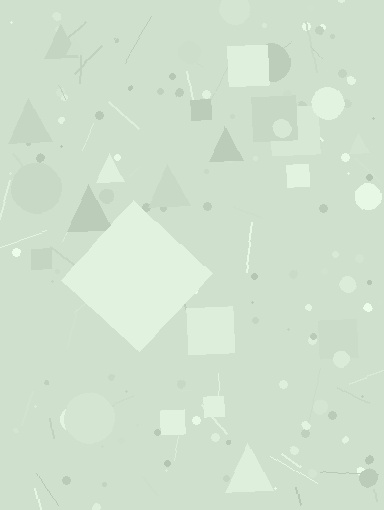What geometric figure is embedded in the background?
A diamond is embedded in the background.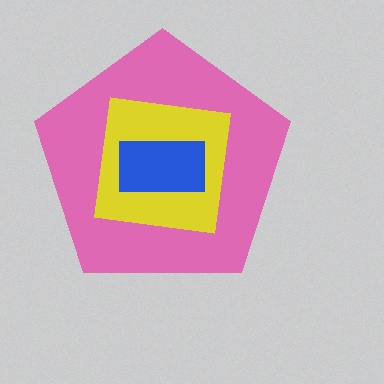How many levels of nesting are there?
3.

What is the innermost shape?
The blue rectangle.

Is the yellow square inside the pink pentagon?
Yes.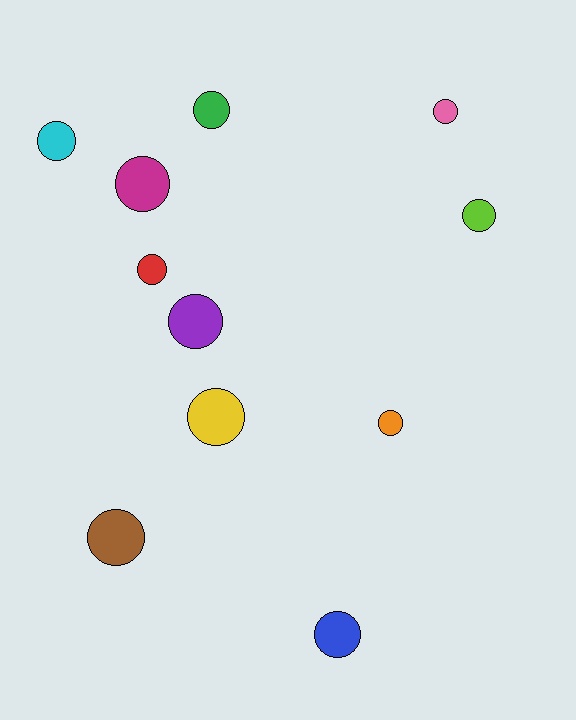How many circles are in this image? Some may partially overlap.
There are 11 circles.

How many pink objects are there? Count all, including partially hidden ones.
There is 1 pink object.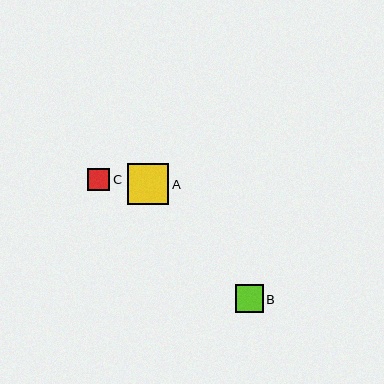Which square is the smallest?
Square C is the smallest with a size of approximately 22 pixels.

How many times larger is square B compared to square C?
Square B is approximately 1.3 times the size of square C.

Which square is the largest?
Square A is the largest with a size of approximately 42 pixels.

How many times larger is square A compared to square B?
Square A is approximately 1.5 times the size of square B.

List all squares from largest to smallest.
From largest to smallest: A, B, C.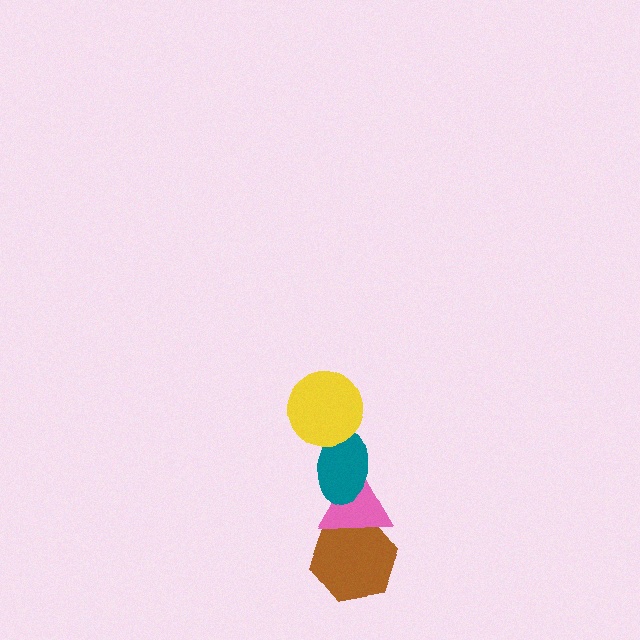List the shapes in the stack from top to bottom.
From top to bottom: the yellow circle, the teal ellipse, the pink triangle, the brown hexagon.